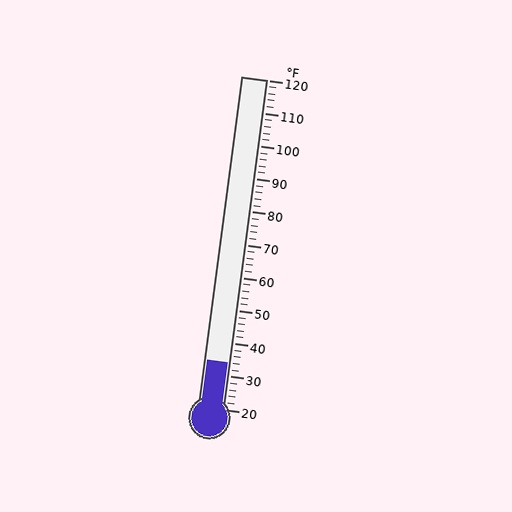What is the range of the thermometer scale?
The thermometer scale ranges from 20°F to 120°F.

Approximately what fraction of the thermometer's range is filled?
The thermometer is filled to approximately 15% of its range.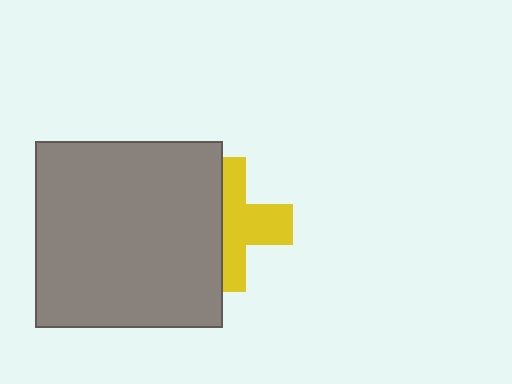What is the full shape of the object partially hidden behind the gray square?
The partially hidden object is a yellow cross.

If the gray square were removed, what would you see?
You would see the complete yellow cross.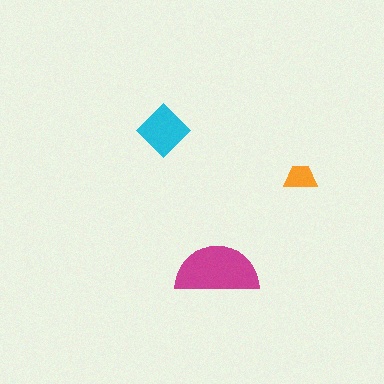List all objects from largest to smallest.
The magenta semicircle, the cyan diamond, the orange trapezoid.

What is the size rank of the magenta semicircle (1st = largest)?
1st.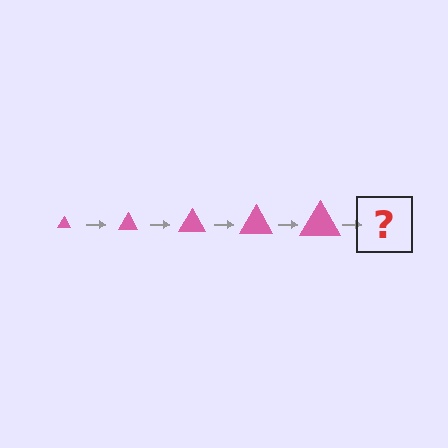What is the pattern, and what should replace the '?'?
The pattern is that the triangle gets progressively larger each step. The '?' should be a pink triangle, larger than the previous one.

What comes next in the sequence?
The next element should be a pink triangle, larger than the previous one.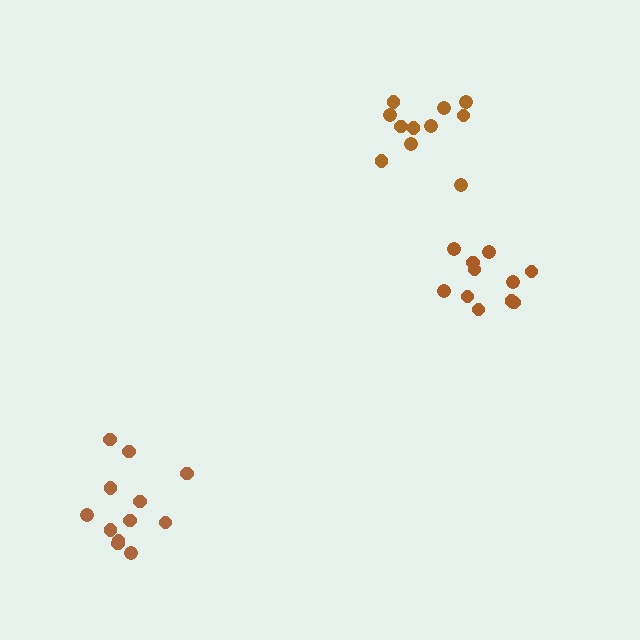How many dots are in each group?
Group 1: 12 dots, Group 2: 11 dots, Group 3: 11 dots (34 total).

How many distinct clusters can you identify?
There are 3 distinct clusters.